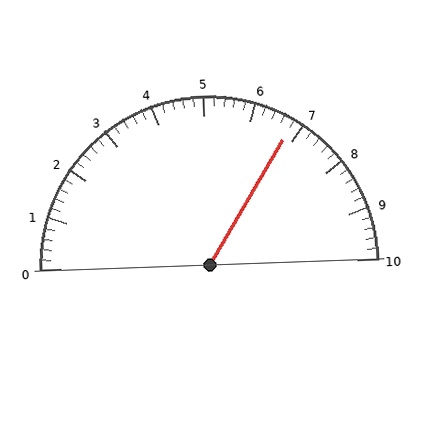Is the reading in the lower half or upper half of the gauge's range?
The reading is in the upper half of the range (0 to 10).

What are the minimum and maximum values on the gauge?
The gauge ranges from 0 to 10.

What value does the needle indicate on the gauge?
The needle indicates approximately 6.8.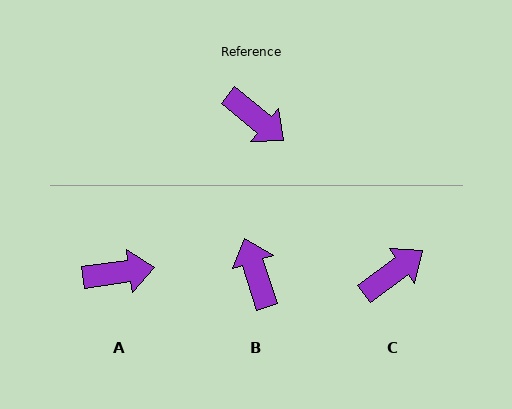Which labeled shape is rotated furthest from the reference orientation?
B, about 147 degrees away.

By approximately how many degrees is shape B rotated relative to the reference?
Approximately 147 degrees counter-clockwise.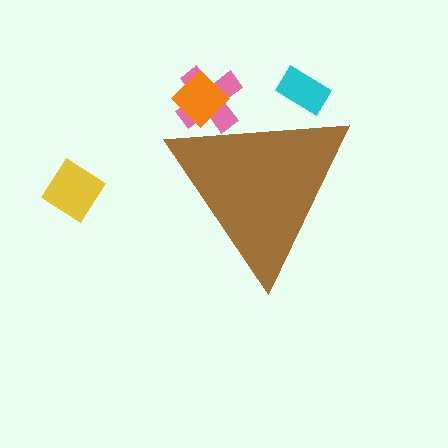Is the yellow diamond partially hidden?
No, the yellow diamond is fully visible.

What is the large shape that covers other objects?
A brown triangle.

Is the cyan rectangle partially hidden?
Yes, the cyan rectangle is partially hidden behind the brown triangle.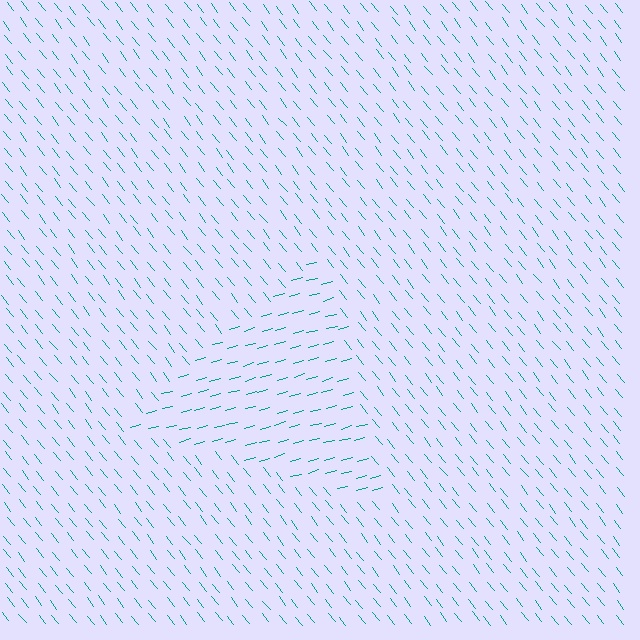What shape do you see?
I see a triangle.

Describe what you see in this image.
The image is filled with small teal line segments. A triangle region in the image has lines oriented differently from the surrounding lines, creating a visible texture boundary.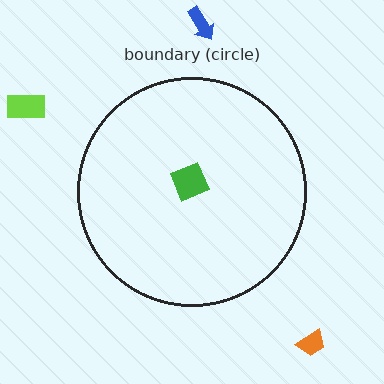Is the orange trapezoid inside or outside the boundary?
Outside.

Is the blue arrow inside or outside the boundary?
Outside.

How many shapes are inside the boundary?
1 inside, 3 outside.